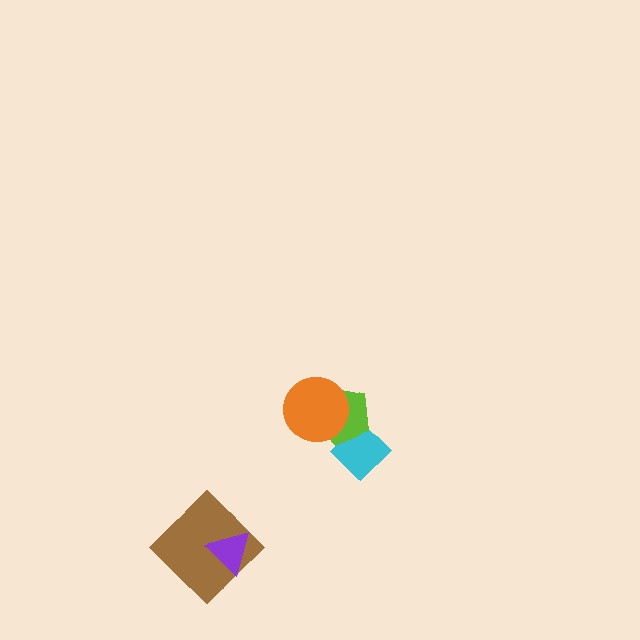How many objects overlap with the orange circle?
1 object overlaps with the orange circle.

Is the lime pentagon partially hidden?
Yes, it is partially covered by another shape.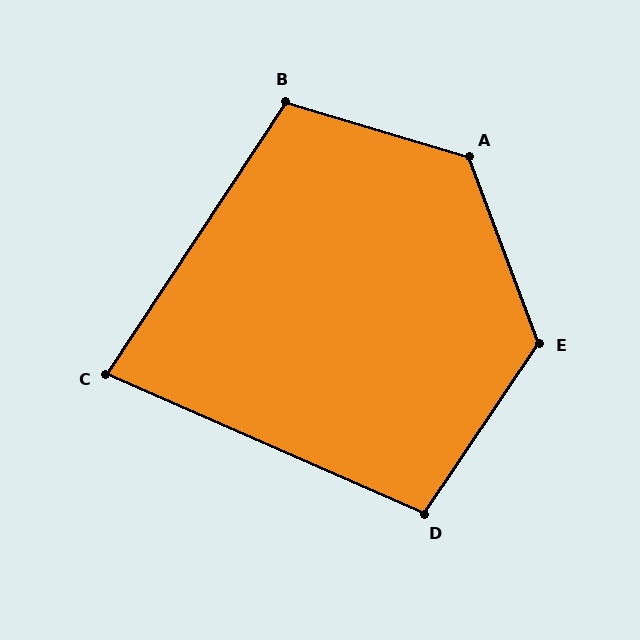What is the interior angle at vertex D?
Approximately 100 degrees (obtuse).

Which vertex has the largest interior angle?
A, at approximately 127 degrees.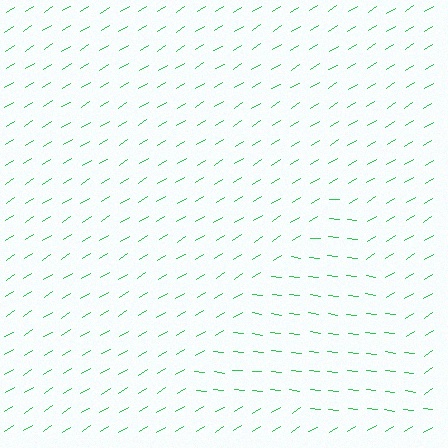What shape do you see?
I see a triangle.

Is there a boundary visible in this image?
Yes, there is a texture boundary formed by a change in line orientation.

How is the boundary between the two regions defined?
The boundary is defined purely by a change in line orientation (approximately 38 degrees difference). All lines are the same color and thickness.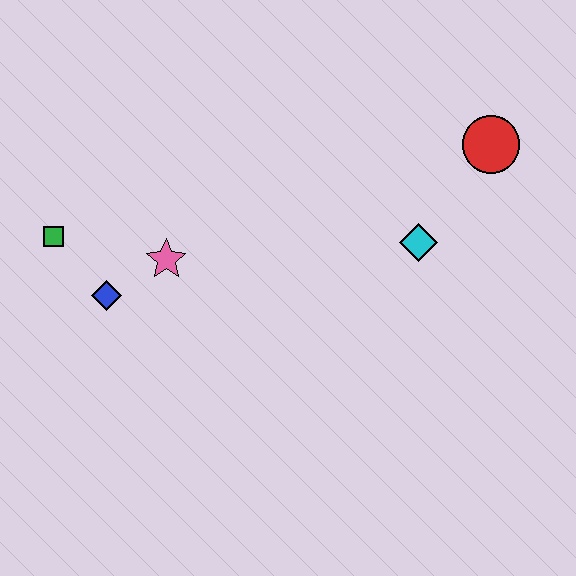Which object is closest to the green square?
The blue diamond is closest to the green square.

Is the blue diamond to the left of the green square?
No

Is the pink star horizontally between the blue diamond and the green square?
No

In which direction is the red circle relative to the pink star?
The red circle is to the right of the pink star.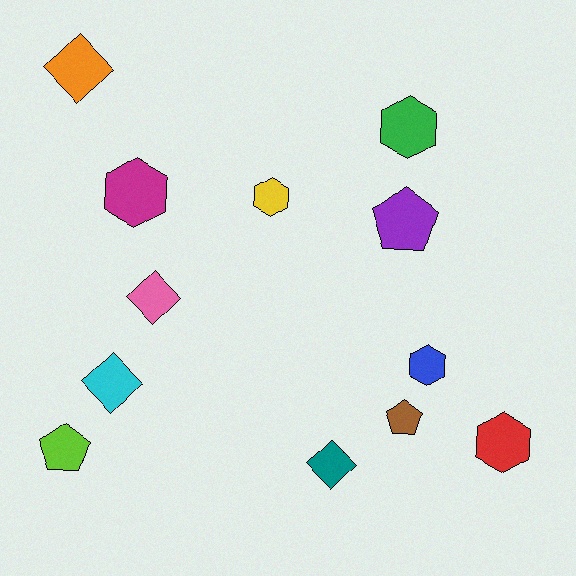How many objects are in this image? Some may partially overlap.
There are 12 objects.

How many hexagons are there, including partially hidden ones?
There are 5 hexagons.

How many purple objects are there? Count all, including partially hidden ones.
There is 1 purple object.